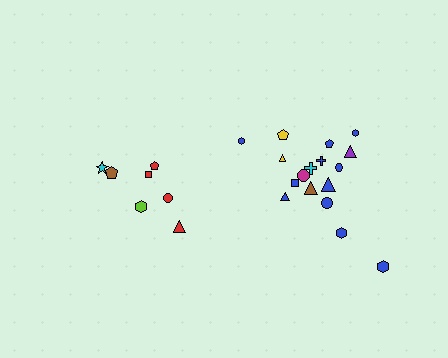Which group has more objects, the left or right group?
The right group.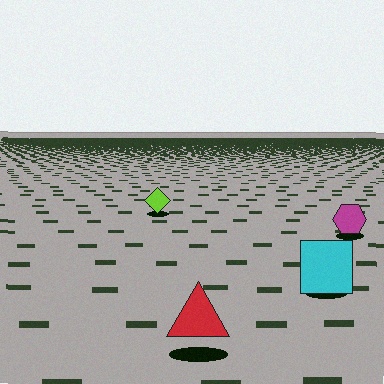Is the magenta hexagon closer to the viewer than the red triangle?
No. The red triangle is closer — you can tell from the texture gradient: the ground texture is coarser near it.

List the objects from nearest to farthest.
From nearest to farthest: the red triangle, the cyan square, the magenta hexagon, the lime diamond.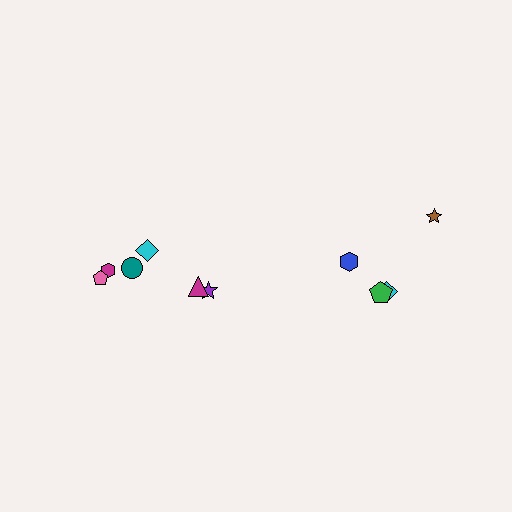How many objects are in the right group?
There are 4 objects.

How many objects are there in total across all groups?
There are 10 objects.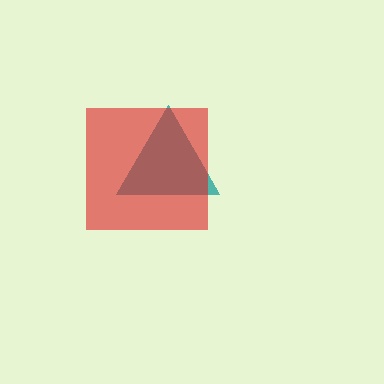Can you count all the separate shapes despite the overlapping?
Yes, there are 2 separate shapes.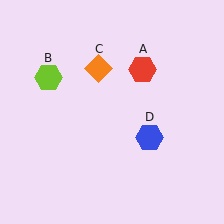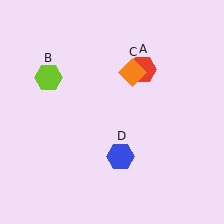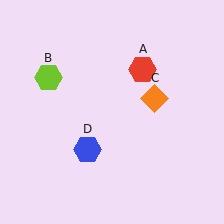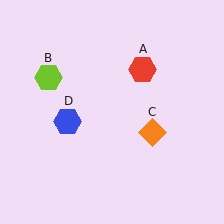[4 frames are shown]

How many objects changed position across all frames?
2 objects changed position: orange diamond (object C), blue hexagon (object D).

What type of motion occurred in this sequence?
The orange diamond (object C), blue hexagon (object D) rotated clockwise around the center of the scene.